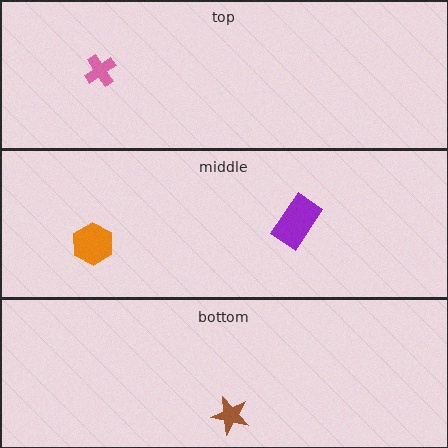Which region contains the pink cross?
The top region.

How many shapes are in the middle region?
2.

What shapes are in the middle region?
The orange hexagon, the purple rectangle.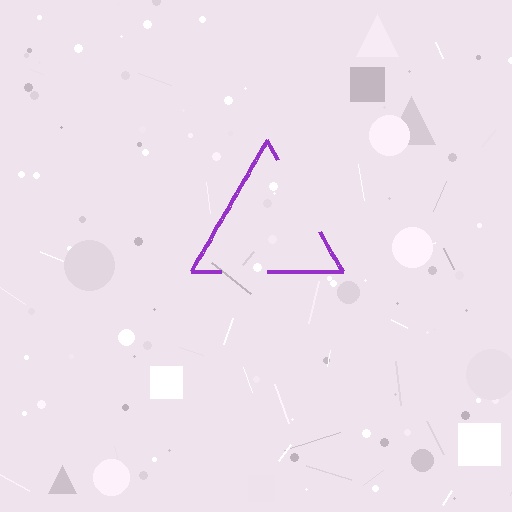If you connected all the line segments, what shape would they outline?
They would outline a triangle.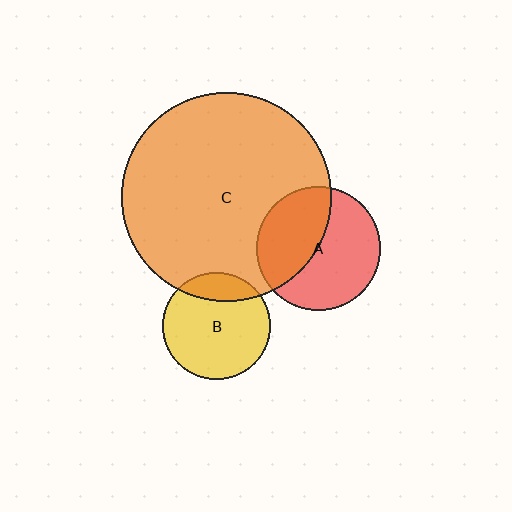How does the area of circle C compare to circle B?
Approximately 3.8 times.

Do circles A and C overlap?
Yes.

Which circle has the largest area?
Circle C (orange).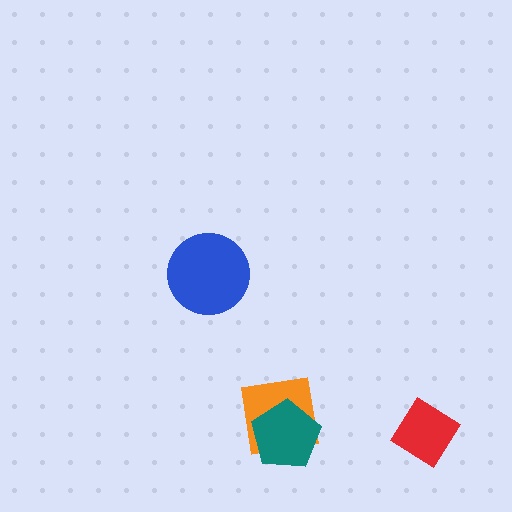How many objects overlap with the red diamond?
0 objects overlap with the red diamond.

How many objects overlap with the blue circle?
0 objects overlap with the blue circle.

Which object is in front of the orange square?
The teal pentagon is in front of the orange square.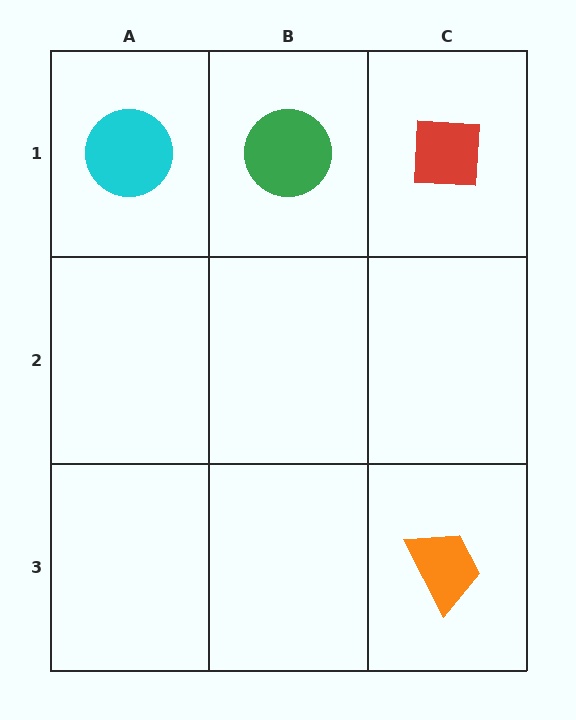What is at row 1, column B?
A green circle.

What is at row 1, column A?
A cyan circle.